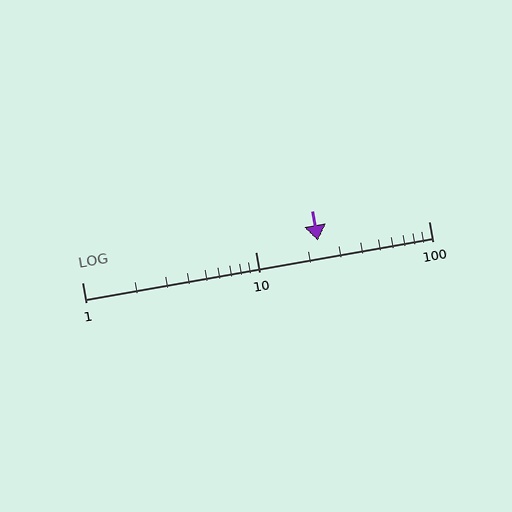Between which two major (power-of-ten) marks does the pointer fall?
The pointer is between 10 and 100.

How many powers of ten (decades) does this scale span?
The scale spans 2 decades, from 1 to 100.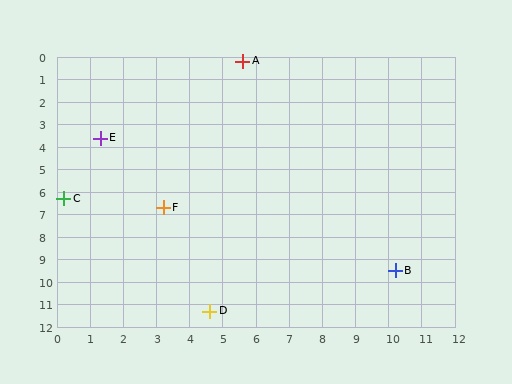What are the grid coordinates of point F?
Point F is at approximately (3.2, 6.7).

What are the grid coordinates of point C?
Point C is at approximately (0.2, 6.3).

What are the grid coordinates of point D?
Point D is at approximately (4.6, 11.3).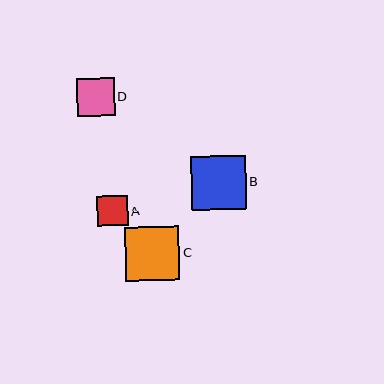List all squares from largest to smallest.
From largest to smallest: B, C, D, A.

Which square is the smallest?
Square A is the smallest with a size of approximately 30 pixels.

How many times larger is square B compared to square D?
Square B is approximately 1.5 times the size of square D.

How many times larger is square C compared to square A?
Square C is approximately 1.8 times the size of square A.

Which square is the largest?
Square B is the largest with a size of approximately 55 pixels.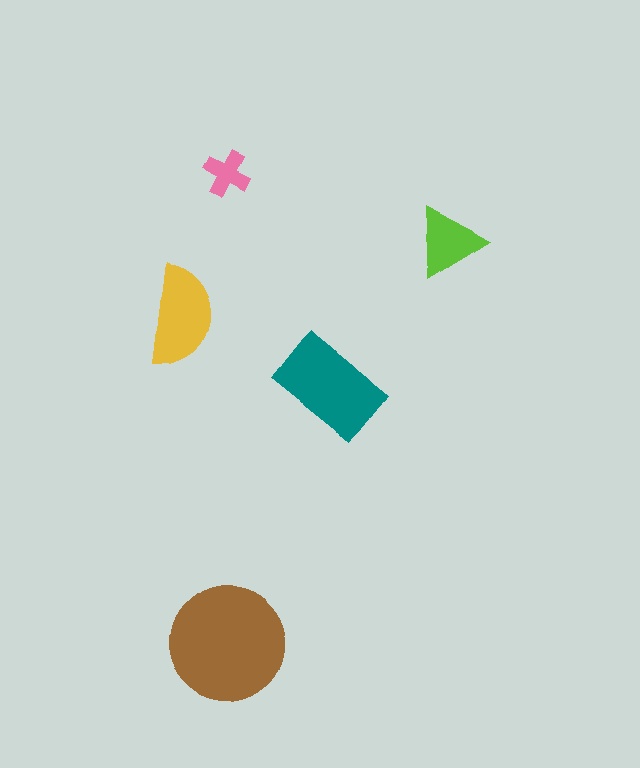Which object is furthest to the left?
The yellow semicircle is leftmost.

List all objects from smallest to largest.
The pink cross, the lime triangle, the yellow semicircle, the teal rectangle, the brown circle.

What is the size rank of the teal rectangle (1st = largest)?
2nd.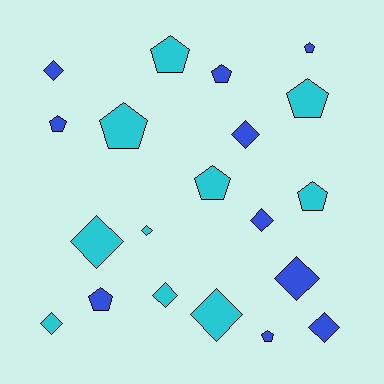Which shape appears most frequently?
Pentagon, with 10 objects.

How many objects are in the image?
There are 20 objects.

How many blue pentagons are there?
There are 5 blue pentagons.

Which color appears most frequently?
Cyan, with 10 objects.